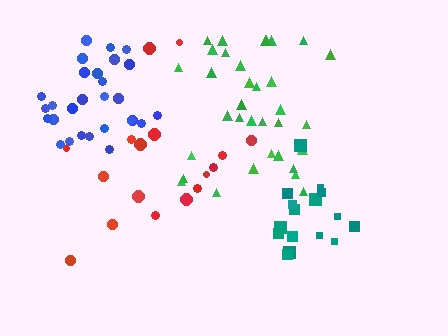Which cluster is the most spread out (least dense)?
Red.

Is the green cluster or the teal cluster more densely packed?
Teal.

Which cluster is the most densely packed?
Blue.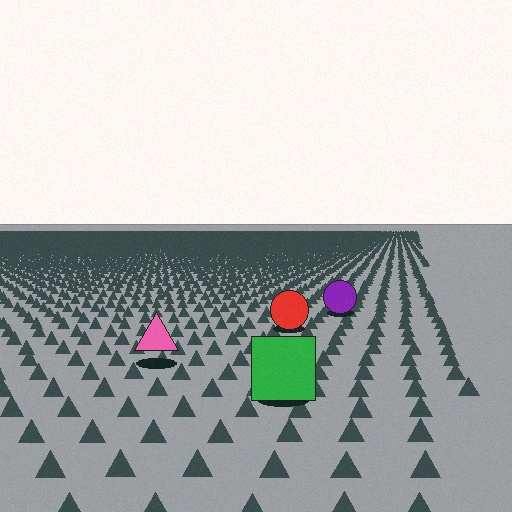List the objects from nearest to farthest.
From nearest to farthest: the green square, the pink triangle, the red circle, the purple circle.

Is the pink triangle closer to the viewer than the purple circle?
Yes. The pink triangle is closer — you can tell from the texture gradient: the ground texture is coarser near it.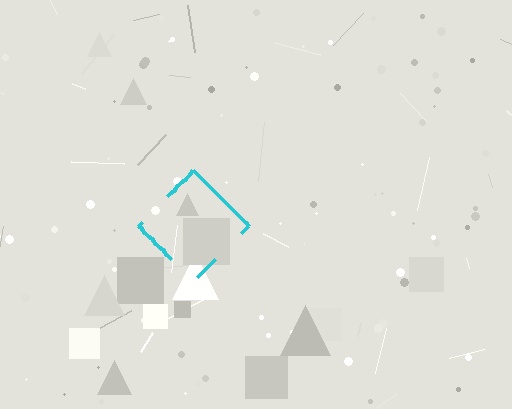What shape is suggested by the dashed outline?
The dashed outline suggests a diamond.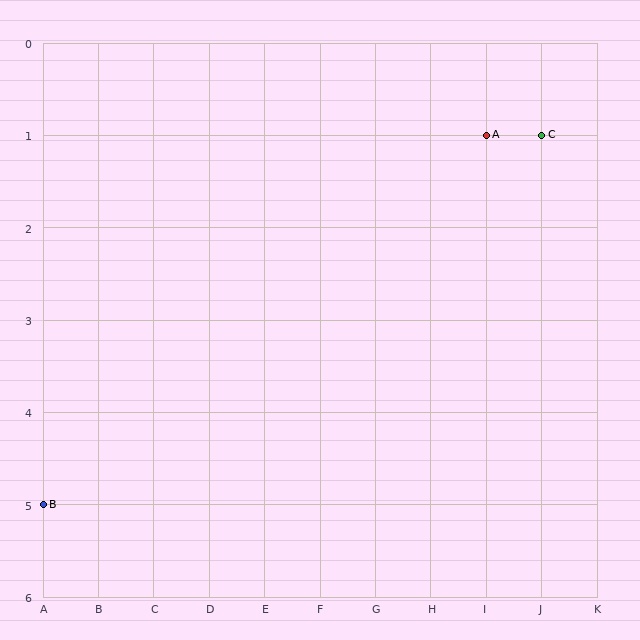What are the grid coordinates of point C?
Point C is at grid coordinates (J, 1).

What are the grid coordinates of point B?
Point B is at grid coordinates (A, 5).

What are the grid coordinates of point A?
Point A is at grid coordinates (I, 1).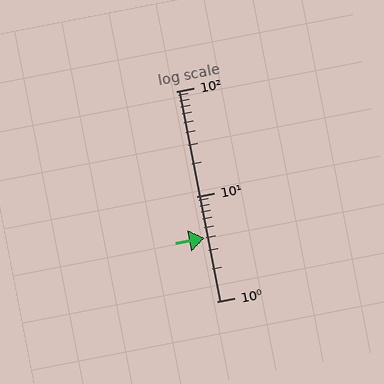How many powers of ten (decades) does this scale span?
The scale spans 2 decades, from 1 to 100.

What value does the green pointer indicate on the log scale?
The pointer indicates approximately 4.